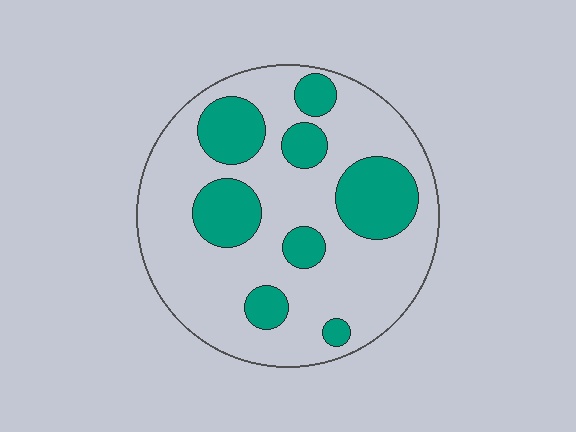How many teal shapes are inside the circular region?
8.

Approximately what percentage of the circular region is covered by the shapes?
Approximately 30%.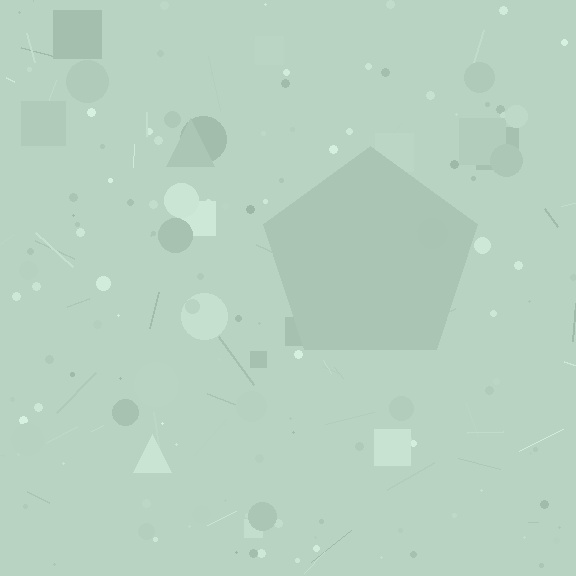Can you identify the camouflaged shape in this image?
The camouflaged shape is a pentagon.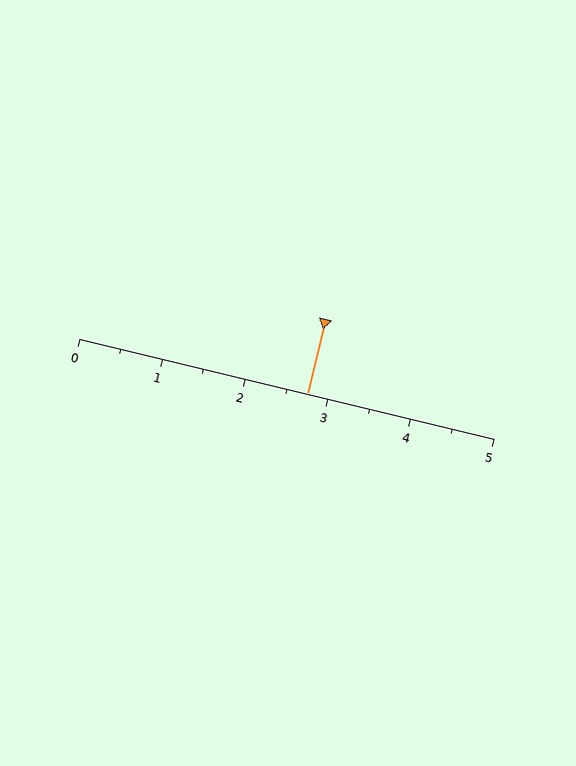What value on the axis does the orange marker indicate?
The marker indicates approximately 2.8.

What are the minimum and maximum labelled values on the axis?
The axis runs from 0 to 5.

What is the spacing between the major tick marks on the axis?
The major ticks are spaced 1 apart.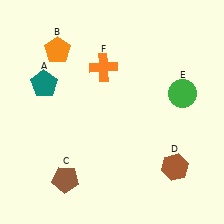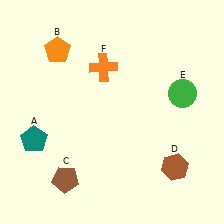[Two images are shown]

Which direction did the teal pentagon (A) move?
The teal pentagon (A) moved down.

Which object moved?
The teal pentagon (A) moved down.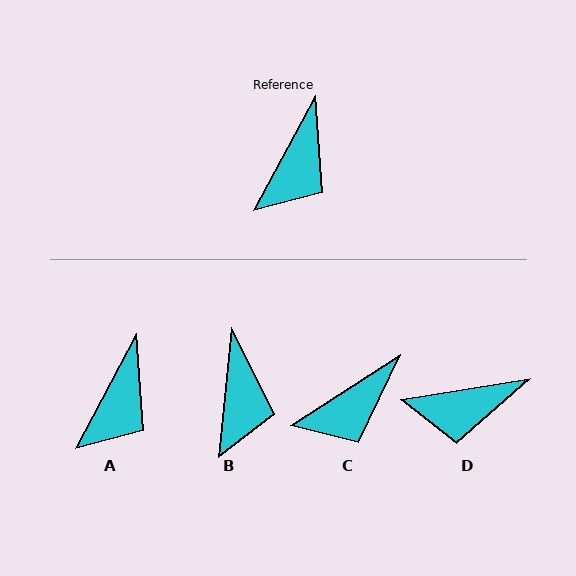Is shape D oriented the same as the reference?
No, it is off by about 53 degrees.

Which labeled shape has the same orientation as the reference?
A.